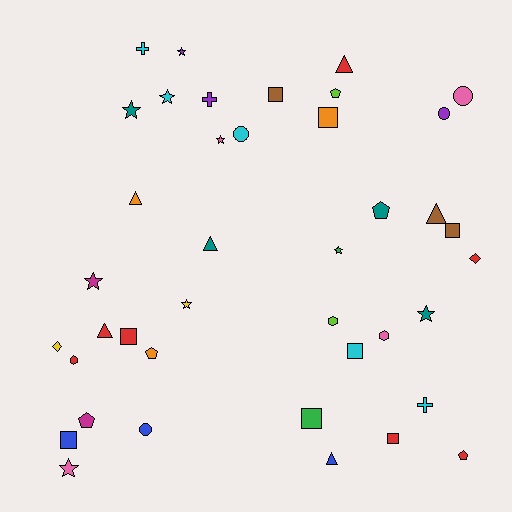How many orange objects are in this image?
There are 3 orange objects.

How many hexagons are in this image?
There are 3 hexagons.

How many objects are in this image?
There are 40 objects.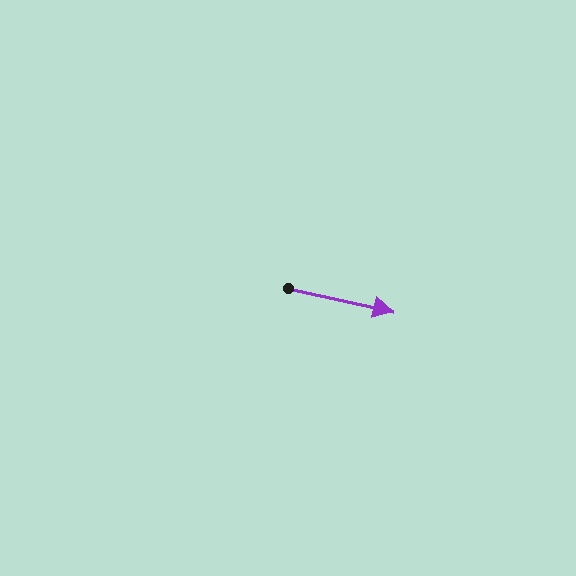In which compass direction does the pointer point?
East.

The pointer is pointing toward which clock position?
Roughly 3 o'clock.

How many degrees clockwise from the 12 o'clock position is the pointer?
Approximately 103 degrees.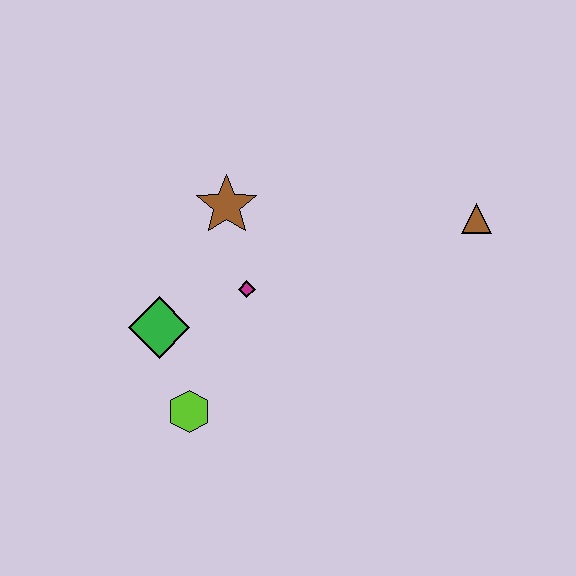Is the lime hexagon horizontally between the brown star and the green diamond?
Yes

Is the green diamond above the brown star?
No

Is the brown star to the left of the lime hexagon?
No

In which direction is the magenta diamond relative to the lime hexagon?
The magenta diamond is above the lime hexagon.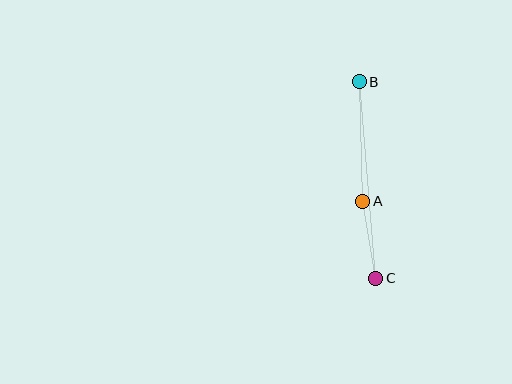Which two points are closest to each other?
Points A and C are closest to each other.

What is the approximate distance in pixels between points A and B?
The distance between A and B is approximately 120 pixels.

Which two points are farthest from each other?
Points B and C are farthest from each other.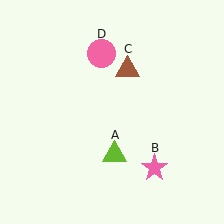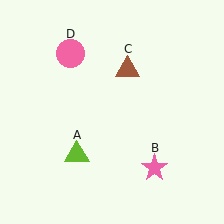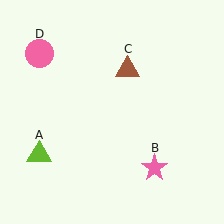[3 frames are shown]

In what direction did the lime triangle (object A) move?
The lime triangle (object A) moved left.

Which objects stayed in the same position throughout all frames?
Pink star (object B) and brown triangle (object C) remained stationary.